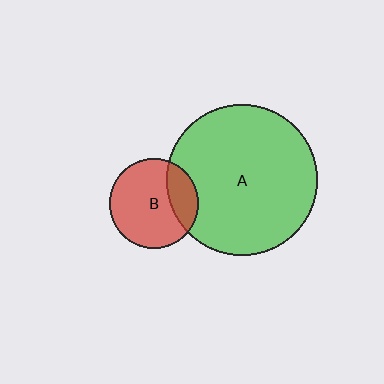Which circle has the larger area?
Circle A (green).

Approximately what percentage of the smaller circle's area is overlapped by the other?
Approximately 25%.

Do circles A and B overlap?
Yes.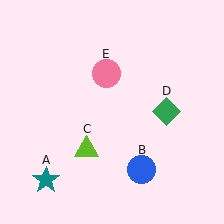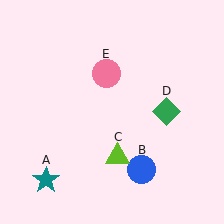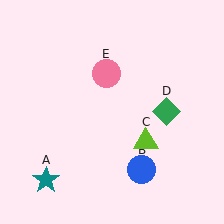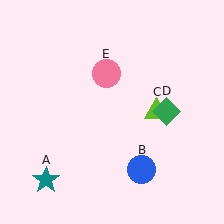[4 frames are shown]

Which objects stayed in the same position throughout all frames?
Teal star (object A) and blue circle (object B) and green diamond (object D) and pink circle (object E) remained stationary.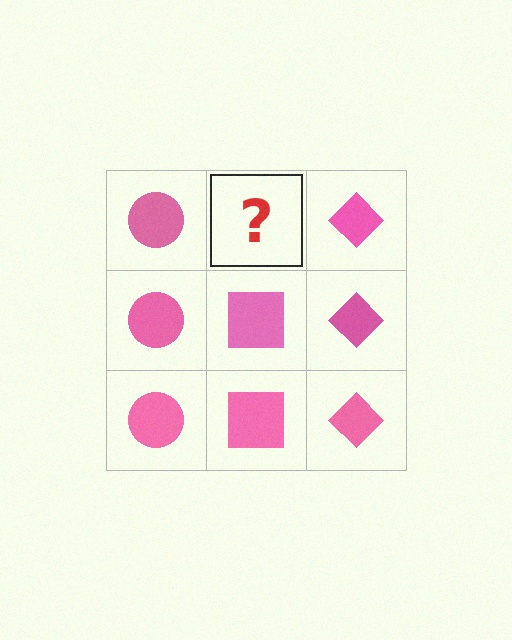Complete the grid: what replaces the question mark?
The question mark should be replaced with a pink square.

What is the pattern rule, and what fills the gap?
The rule is that each column has a consistent shape. The gap should be filled with a pink square.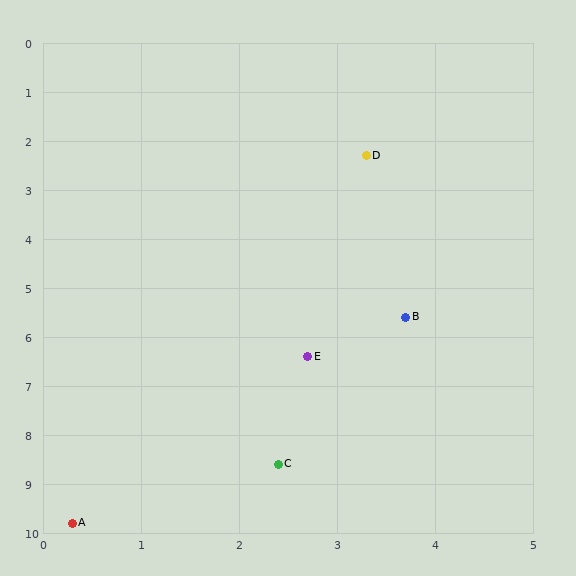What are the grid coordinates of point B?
Point B is at approximately (3.7, 5.6).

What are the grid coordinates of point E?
Point E is at approximately (2.7, 6.4).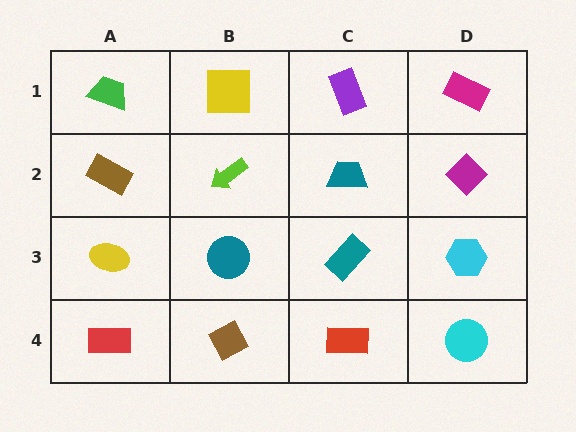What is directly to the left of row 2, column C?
A lime arrow.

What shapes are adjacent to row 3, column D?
A magenta diamond (row 2, column D), a cyan circle (row 4, column D), a teal rectangle (row 3, column C).